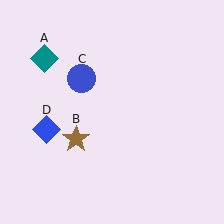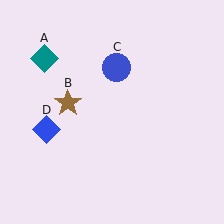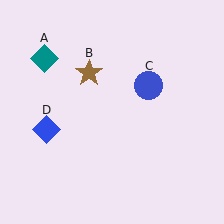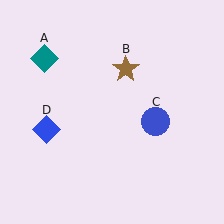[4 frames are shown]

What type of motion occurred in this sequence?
The brown star (object B), blue circle (object C) rotated clockwise around the center of the scene.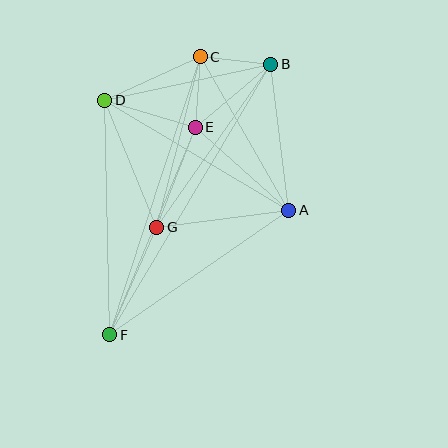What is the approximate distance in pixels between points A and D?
The distance between A and D is approximately 214 pixels.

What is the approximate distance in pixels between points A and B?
The distance between A and B is approximately 147 pixels.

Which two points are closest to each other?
Points B and C are closest to each other.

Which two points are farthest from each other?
Points B and F are farthest from each other.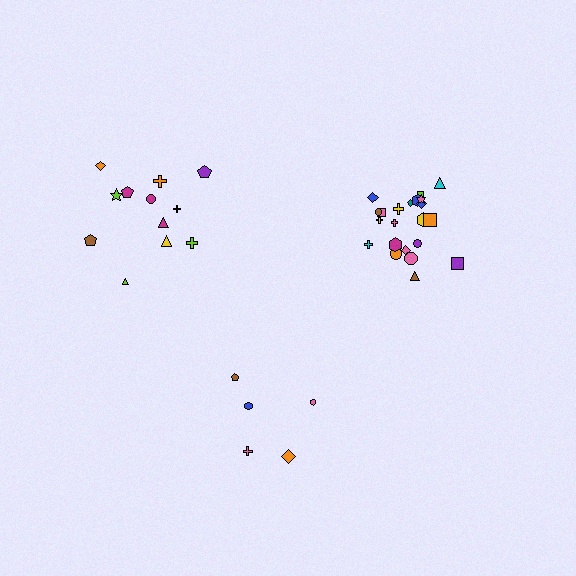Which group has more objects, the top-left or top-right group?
The top-right group.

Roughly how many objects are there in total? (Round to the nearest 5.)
Roughly 40 objects in total.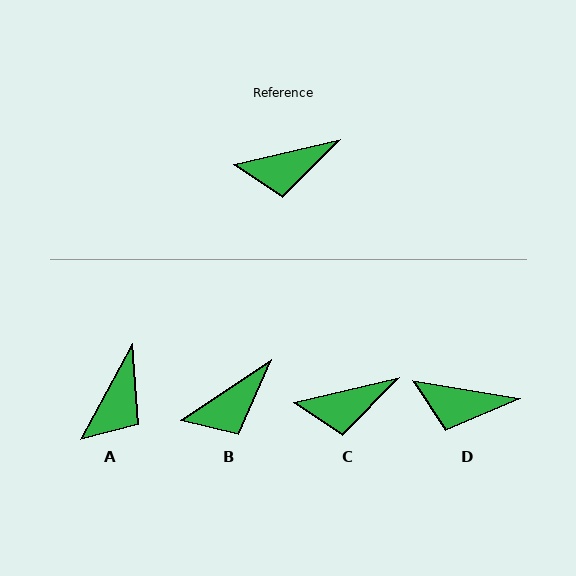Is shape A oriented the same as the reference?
No, it is off by about 49 degrees.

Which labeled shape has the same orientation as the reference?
C.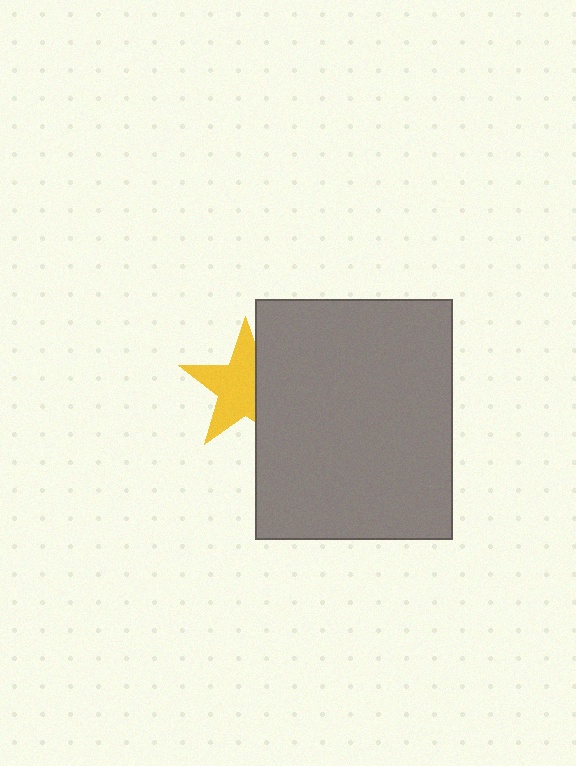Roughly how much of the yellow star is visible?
About half of it is visible (roughly 65%).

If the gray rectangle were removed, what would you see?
You would see the complete yellow star.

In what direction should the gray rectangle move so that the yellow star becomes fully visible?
The gray rectangle should move right. That is the shortest direction to clear the overlap and leave the yellow star fully visible.